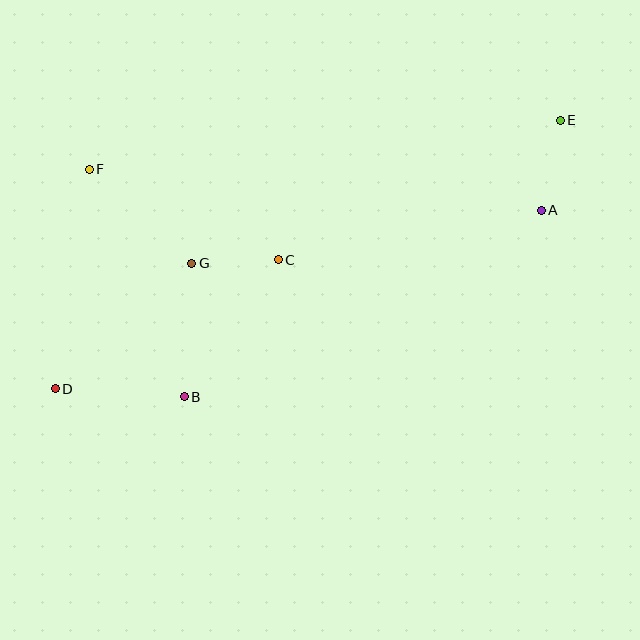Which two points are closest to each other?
Points C and G are closest to each other.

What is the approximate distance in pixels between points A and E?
The distance between A and E is approximately 92 pixels.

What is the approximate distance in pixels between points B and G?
The distance between B and G is approximately 133 pixels.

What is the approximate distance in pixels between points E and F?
The distance between E and F is approximately 474 pixels.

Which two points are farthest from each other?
Points D and E are farthest from each other.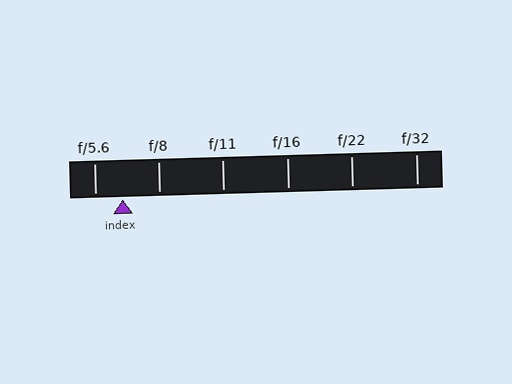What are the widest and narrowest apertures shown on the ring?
The widest aperture shown is f/5.6 and the narrowest is f/32.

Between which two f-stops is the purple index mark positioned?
The index mark is between f/5.6 and f/8.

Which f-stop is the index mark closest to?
The index mark is closest to f/5.6.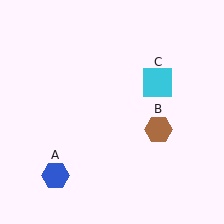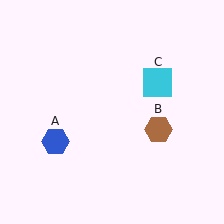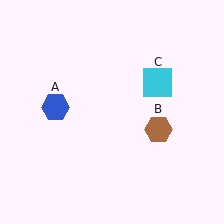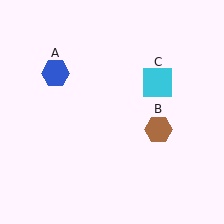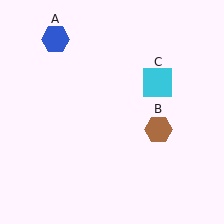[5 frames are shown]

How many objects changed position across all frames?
1 object changed position: blue hexagon (object A).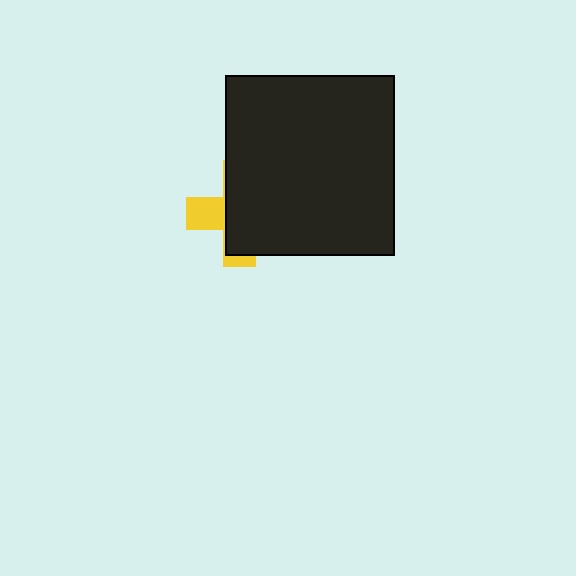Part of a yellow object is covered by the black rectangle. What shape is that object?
It is a cross.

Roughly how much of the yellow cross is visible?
A small part of it is visible (roughly 30%).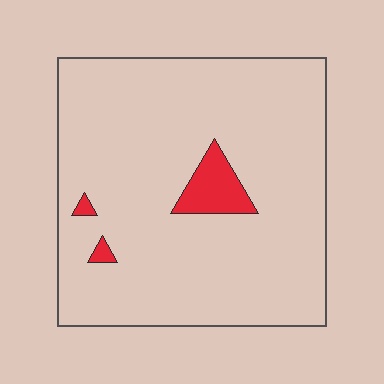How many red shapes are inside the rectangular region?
3.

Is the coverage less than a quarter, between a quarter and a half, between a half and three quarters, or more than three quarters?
Less than a quarter.